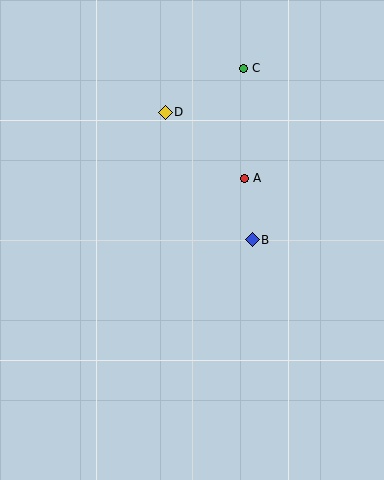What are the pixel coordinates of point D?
Point D is at (165, 112).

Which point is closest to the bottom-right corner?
Point B is closest to the bottom-right corner.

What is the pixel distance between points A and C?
The distance between A and C is 110 pixels.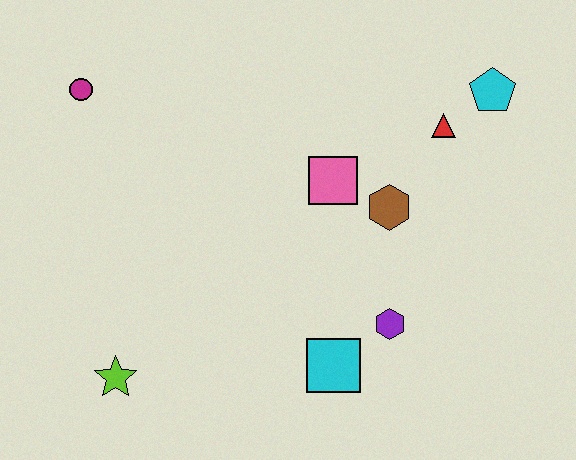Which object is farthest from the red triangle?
The lime star is farthest from the red triangle.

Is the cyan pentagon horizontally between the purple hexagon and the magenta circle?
No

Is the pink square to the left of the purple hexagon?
Yes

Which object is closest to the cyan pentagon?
The red triangle is closest to the cyan pentagon.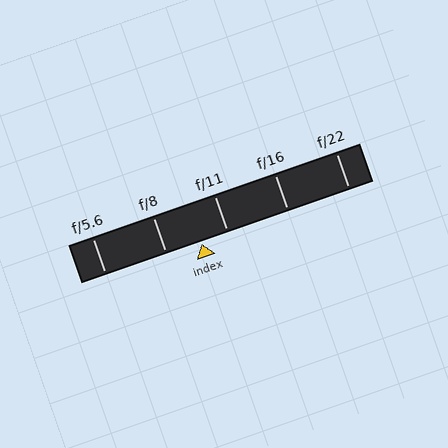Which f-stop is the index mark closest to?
The index mark is closest to f/11.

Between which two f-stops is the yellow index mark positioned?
The index mark is between f/8 and f/11.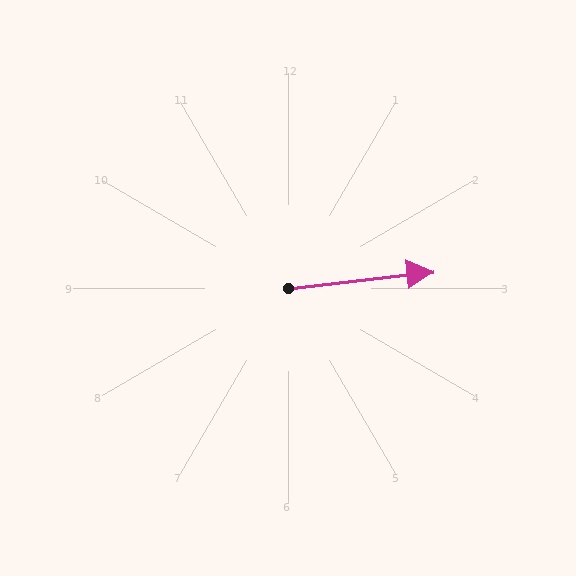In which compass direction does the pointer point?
East.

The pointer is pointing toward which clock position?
Roughly 3 o'clock.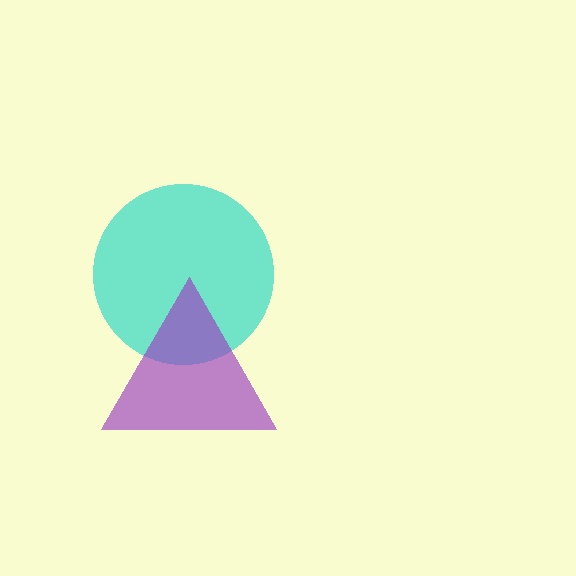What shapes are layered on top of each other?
The layered shapes are: a cyan circle, a purple triangle.